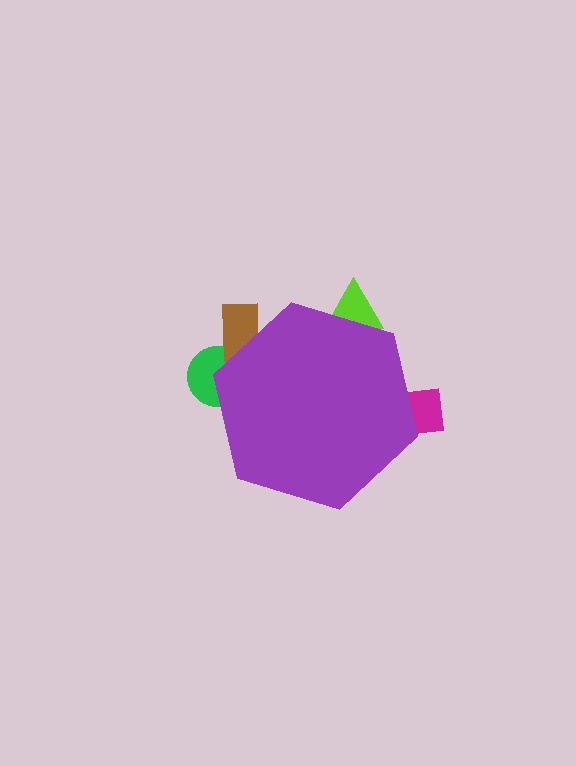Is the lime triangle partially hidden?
Yes, the lime triangle is partially hidden behind the purple hexagon.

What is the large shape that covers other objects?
A purple hexagon.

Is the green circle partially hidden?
Yes, the green circle is partially hidden behind the purple hexagon.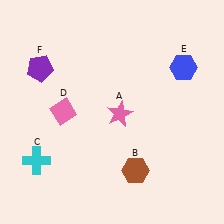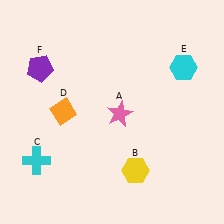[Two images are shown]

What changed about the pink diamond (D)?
In Image 1, D is pink. In Image 2, it changed to orange.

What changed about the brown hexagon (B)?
In Image 1, B is brown. In Image 2, it changed to yellow.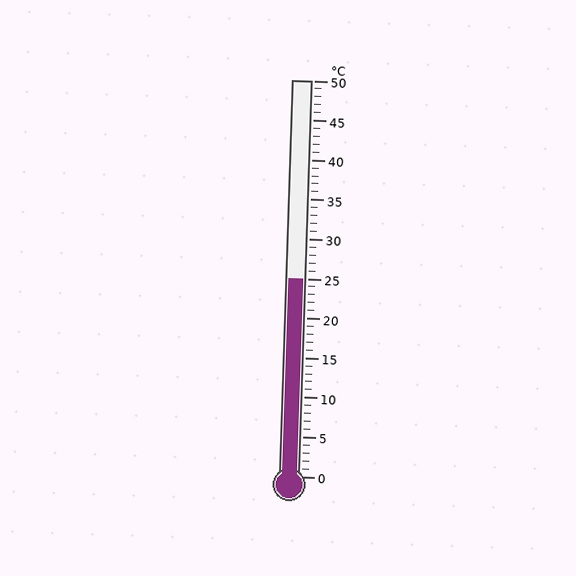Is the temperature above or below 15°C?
The temperature is above 15°C.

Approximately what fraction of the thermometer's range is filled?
The thermometer is filled to approximately 50% of its range.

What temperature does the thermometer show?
The thermometer shows approximately 25°C.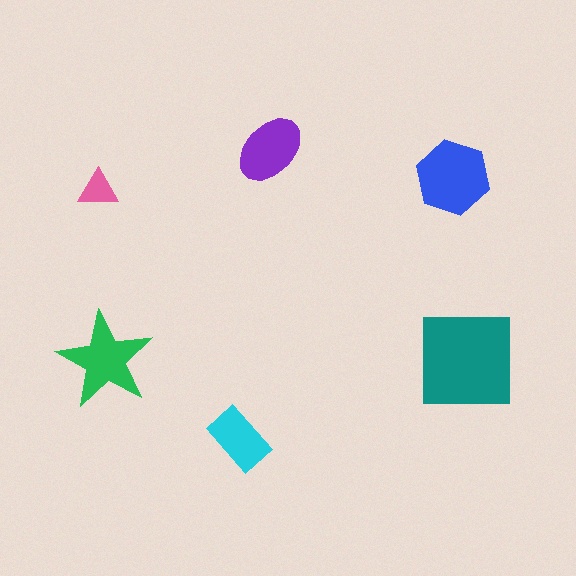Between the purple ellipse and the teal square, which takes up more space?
The teal square.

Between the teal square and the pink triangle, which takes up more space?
The teal square.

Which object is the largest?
The teal square.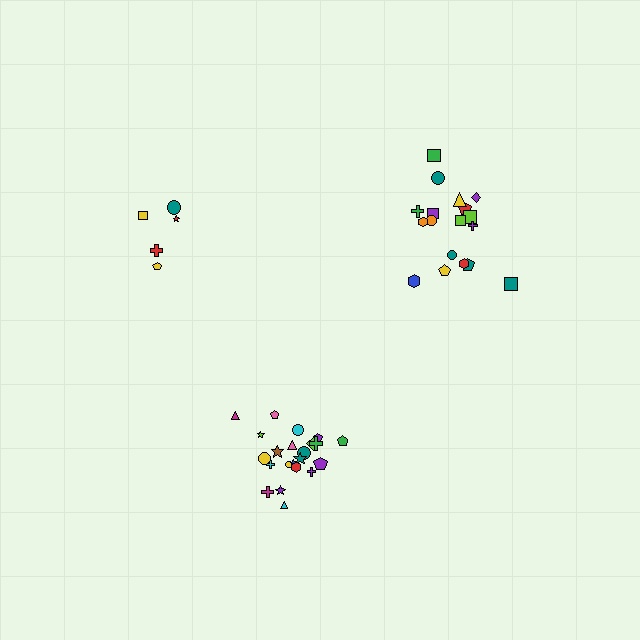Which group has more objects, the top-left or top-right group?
The top-right group.